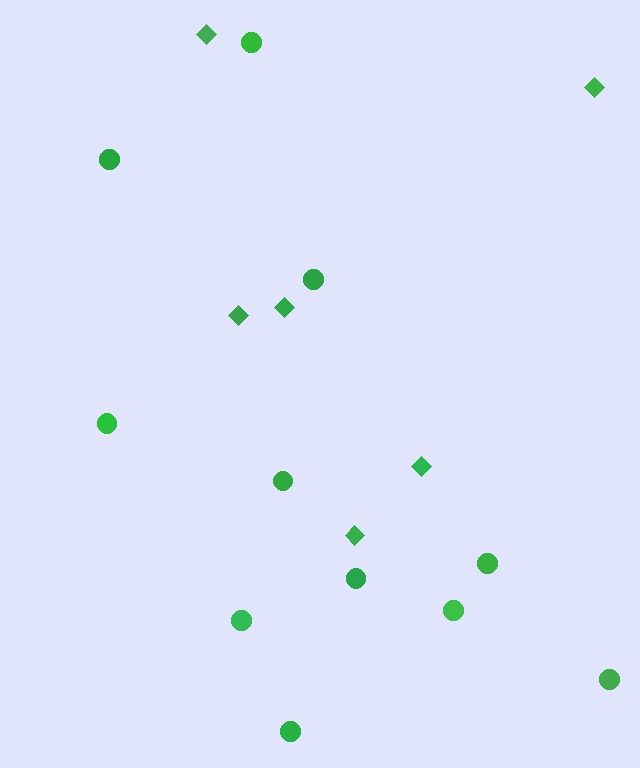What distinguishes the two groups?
There are 2 groups: one group of diamonds (6) and one group of circles (11).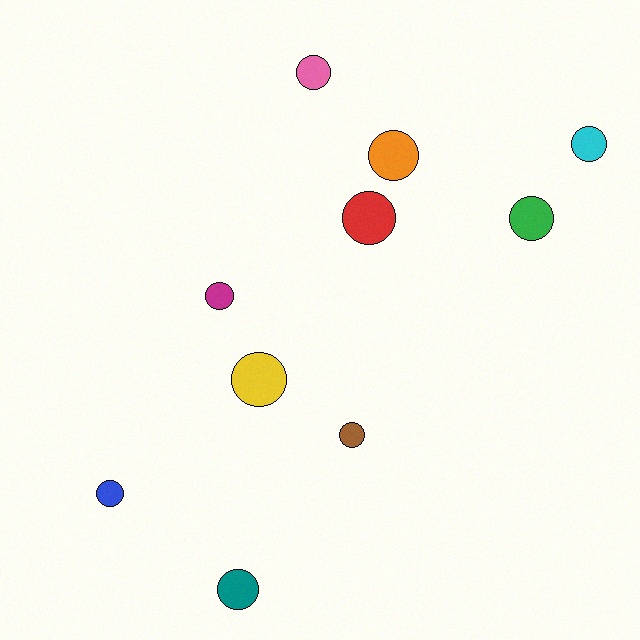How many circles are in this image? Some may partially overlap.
There are 10 circles.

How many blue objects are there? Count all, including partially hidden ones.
There is 1 blue object.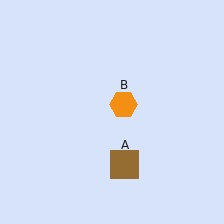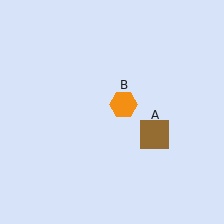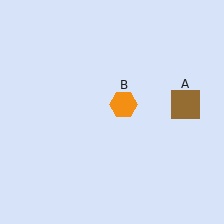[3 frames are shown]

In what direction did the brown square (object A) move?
The brown square (object A) moved up and to the right.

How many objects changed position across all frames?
1 object changed position: brown square (object A).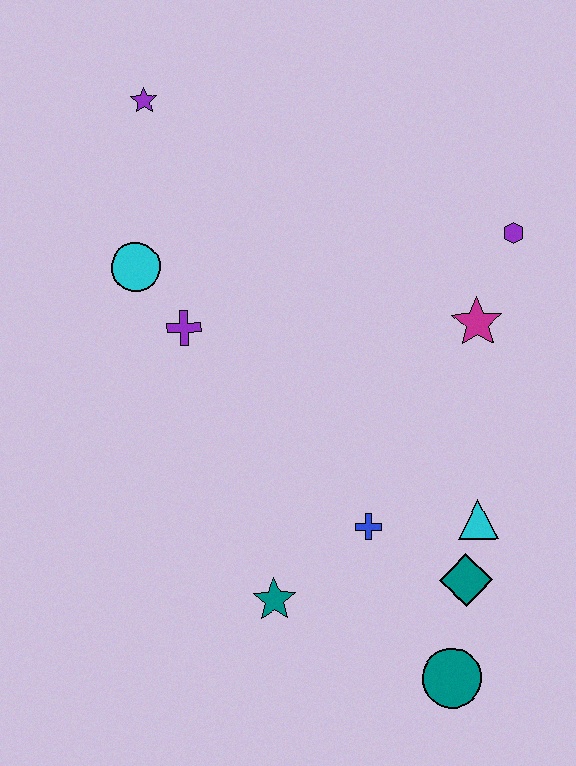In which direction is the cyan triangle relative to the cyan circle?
The cyan triangle is to the right of the cyan circle.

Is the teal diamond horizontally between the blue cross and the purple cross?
No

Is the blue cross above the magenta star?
No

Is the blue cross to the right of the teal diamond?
No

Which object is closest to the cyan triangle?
The teal diamond is closest to the cyan triangle.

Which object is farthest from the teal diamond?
The purple star is farthest from the teal diamond.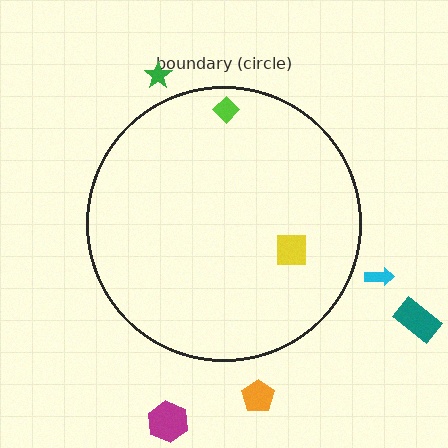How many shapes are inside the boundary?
2 inside, 5 outside.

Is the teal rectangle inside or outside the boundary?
Outside.